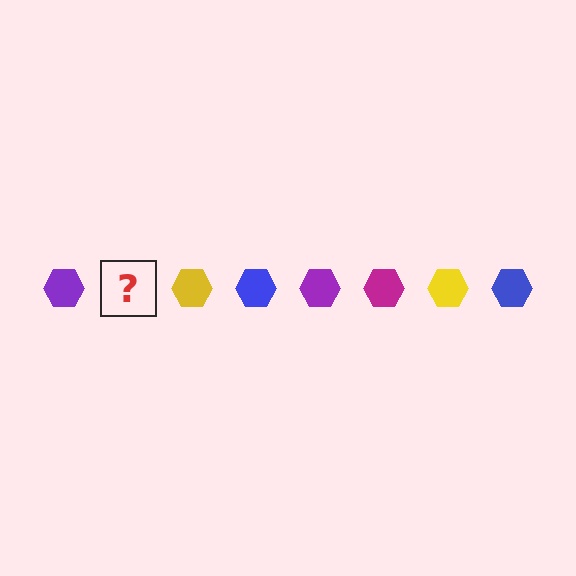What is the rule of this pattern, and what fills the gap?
The rule is that the pattern cycles through purple, magenta, yellow, blue hexagons. The gap should be filled with a magenta hexagon.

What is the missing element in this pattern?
The missing element is a magenta hexagon.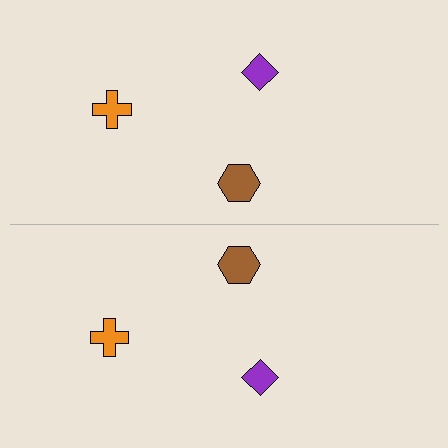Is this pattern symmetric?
Yes, this pattern has bilateral (reflection) symmetry.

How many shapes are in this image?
There are 6 shapes in this image.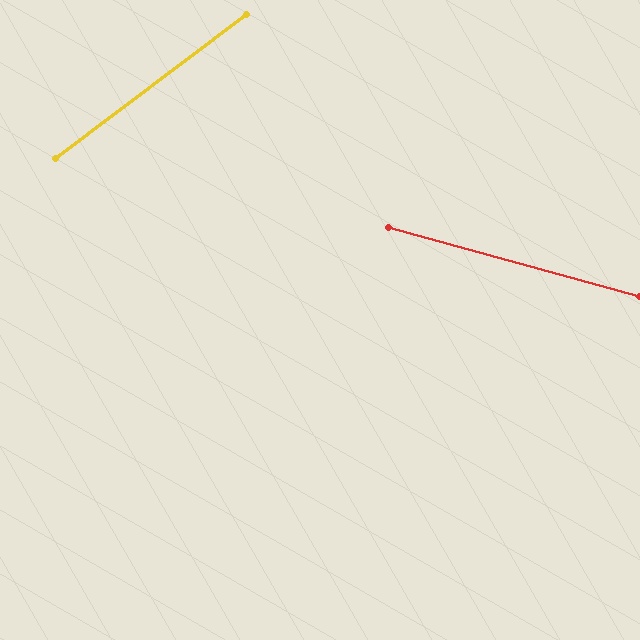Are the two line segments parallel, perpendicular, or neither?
Neither parallel nor perpendicular — they differ by about 53°.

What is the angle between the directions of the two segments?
Approximately 53 degrees.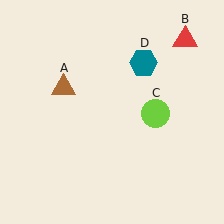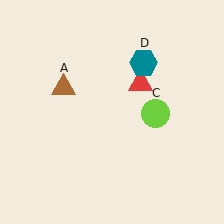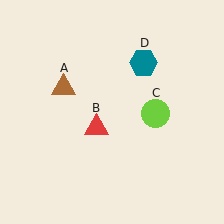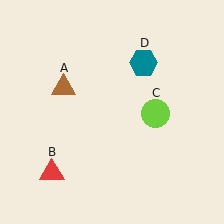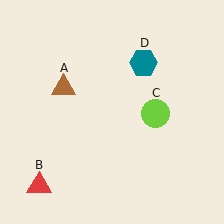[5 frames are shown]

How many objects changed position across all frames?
1 object changed position: red triangle (object B).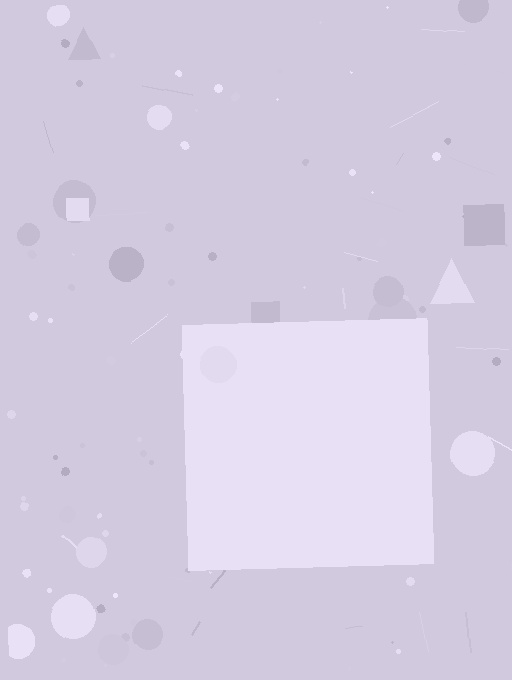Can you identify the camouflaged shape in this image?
The camouflaged shape is a square.